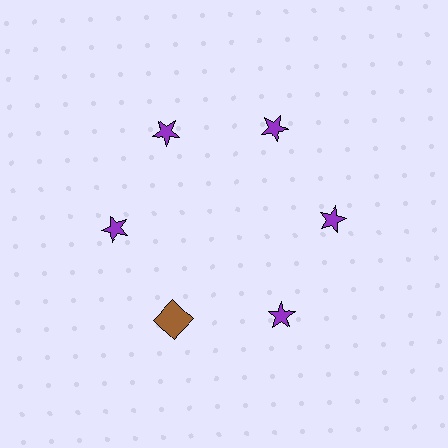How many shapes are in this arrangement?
There are 6 shapes arranged in a ring pattern.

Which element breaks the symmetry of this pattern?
The brown square at roughly the 7 o'clock position breaks the symmetry. All other shapes are purple stars.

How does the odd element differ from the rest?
It differs in both color (brown instead of purple) and shape (square instead of star).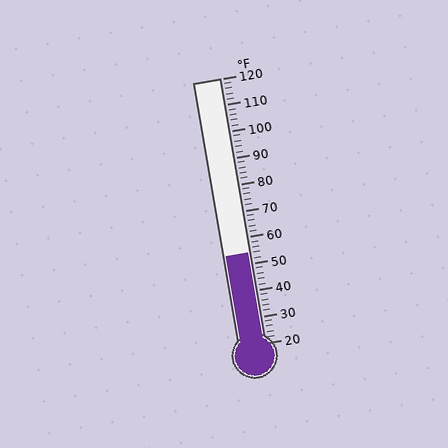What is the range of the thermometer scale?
The thermometer scale ranges from 20°F to 120°F.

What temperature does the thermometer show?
The thermometer shows approximately 54°F.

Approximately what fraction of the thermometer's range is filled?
The thermometer is filled to approximately 35% of its range.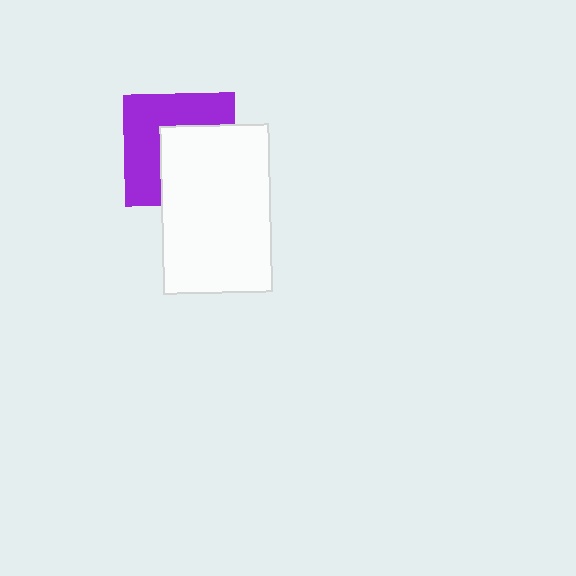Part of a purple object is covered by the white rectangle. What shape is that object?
It is a square.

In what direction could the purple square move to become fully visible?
The purple square could move toward the upper-left. That would shift it out from behind the white rectangle entirely.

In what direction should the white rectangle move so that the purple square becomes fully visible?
The white rectangle should move toward the lower-right. That is the shortest direction to clear the overlap and leave the purple square fully visible.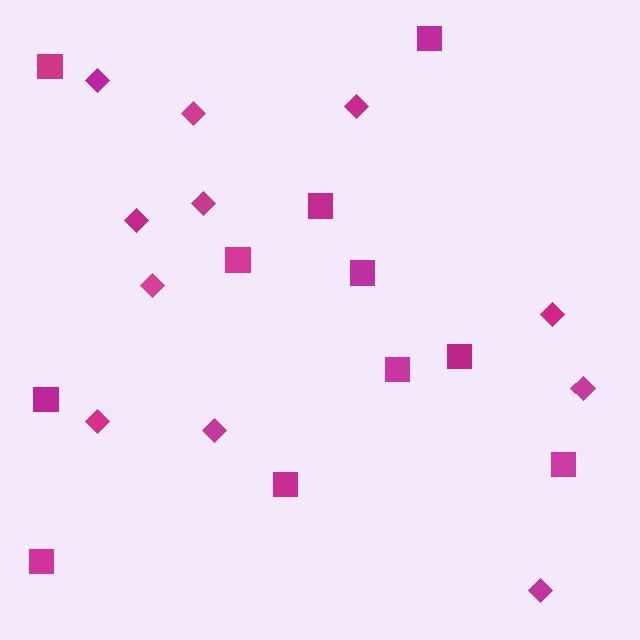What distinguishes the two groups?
There are 2 groups: one group of squares (11) and one group of diamonds (11).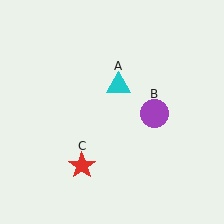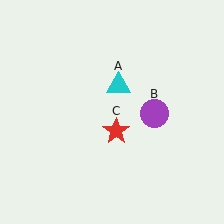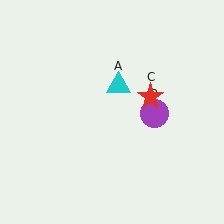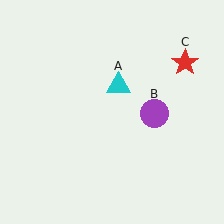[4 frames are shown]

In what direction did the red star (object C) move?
The red star (object C) moved up and to the right.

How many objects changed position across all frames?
1 object changed position: red star (object C).